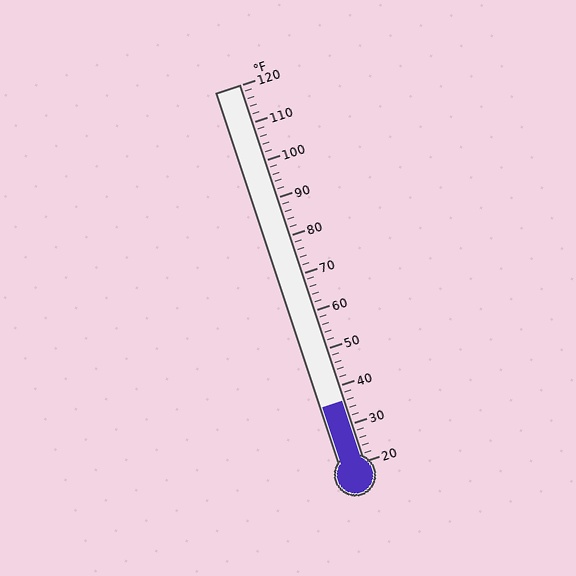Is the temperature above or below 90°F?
The temperature is below 90°F.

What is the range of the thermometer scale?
The thermometer scale ranges from 20°F to 120°F.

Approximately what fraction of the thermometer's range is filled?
The thermometer is filled to approximately 15% of its range.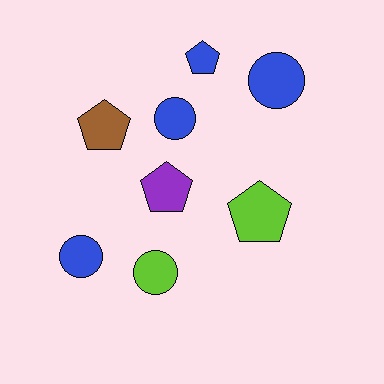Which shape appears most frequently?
Circle, with 4 objects.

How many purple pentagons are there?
There is 1 purple pentagon.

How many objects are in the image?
There are 8 objects.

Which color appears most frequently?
Blue, with 4 objects.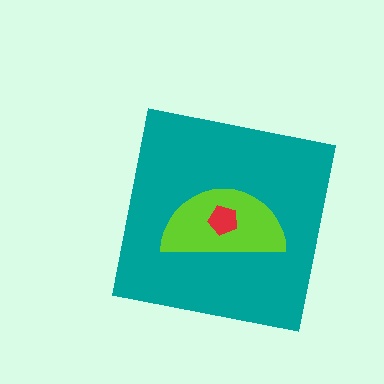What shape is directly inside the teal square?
The lime semicircle.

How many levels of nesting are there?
3.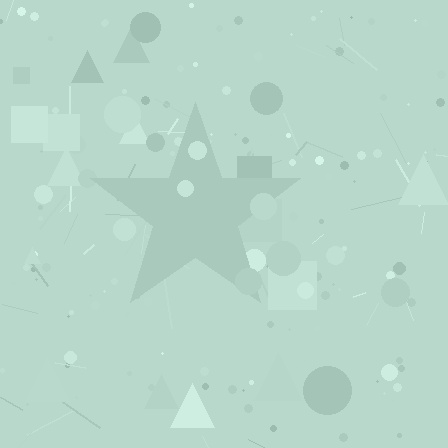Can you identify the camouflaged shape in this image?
The camouflaged shape is a star.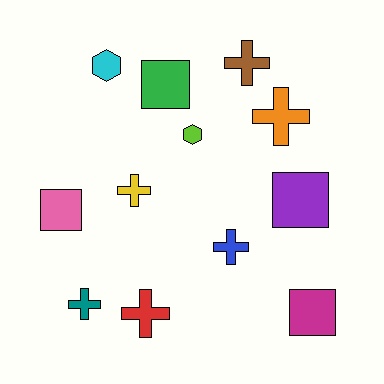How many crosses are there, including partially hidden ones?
There are 6 crosses.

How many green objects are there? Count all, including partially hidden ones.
There is 1 green object.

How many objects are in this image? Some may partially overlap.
There are 12 objects.